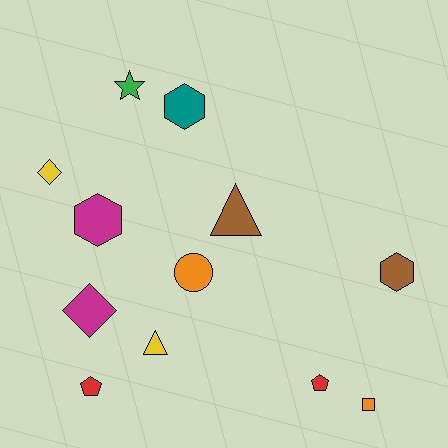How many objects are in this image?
There are 12 objects.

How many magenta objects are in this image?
There are 2 magenta objects.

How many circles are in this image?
There is 1 circle.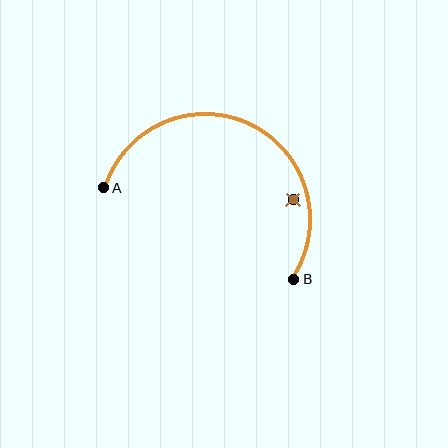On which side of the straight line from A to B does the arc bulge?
The arc bulges above the straight line connecting A and B.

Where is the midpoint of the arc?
The arc midpoint is the point on the curve farthest from the straight line joining A and B. It sits above that line.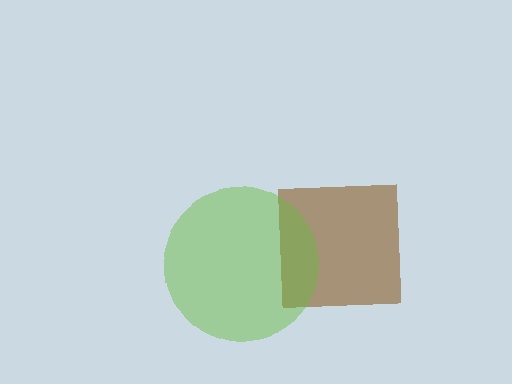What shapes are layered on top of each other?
The layered shapes are: a brown square, a lime circle.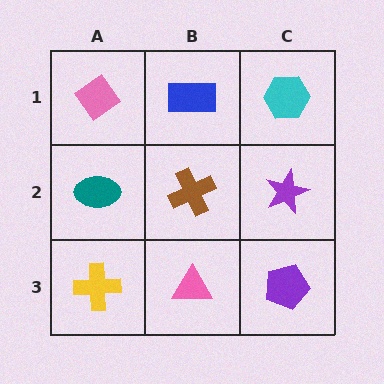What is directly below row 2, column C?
A purple pentagon.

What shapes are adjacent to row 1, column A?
A teal ellipse (row 2, column A), a blue rectangle (row 1, column B).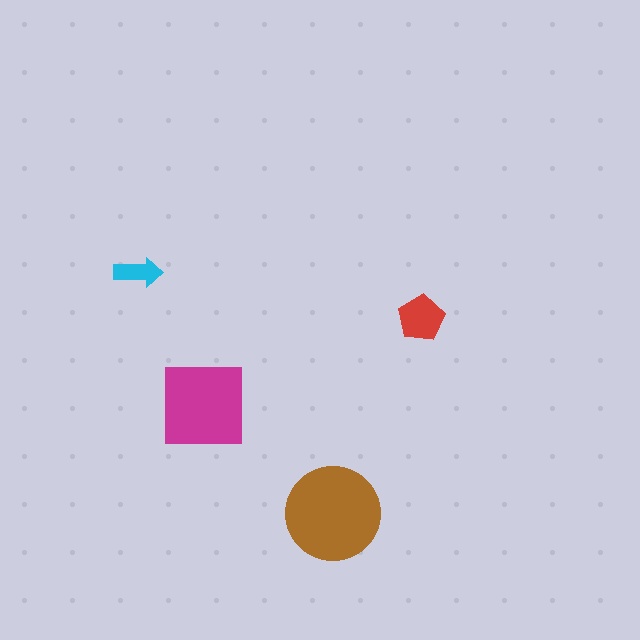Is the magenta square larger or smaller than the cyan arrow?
Larger.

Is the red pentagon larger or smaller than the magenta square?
Smaller.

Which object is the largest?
The brown circle.